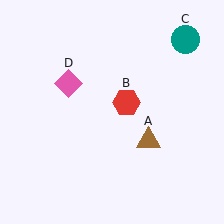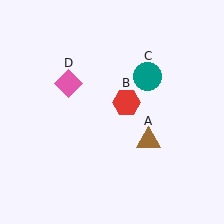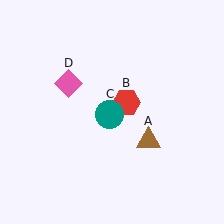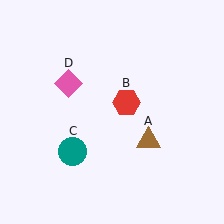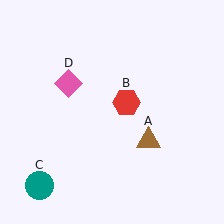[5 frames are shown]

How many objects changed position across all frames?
1 object changed position: teal circle (object C).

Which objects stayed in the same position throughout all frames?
Brown triangle (object A) and red hexagon (object B) and pink diamond (object D) remained stationary.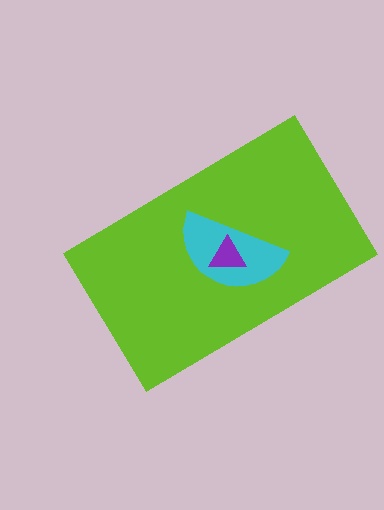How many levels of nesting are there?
3.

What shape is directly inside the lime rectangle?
The cyan semicircle.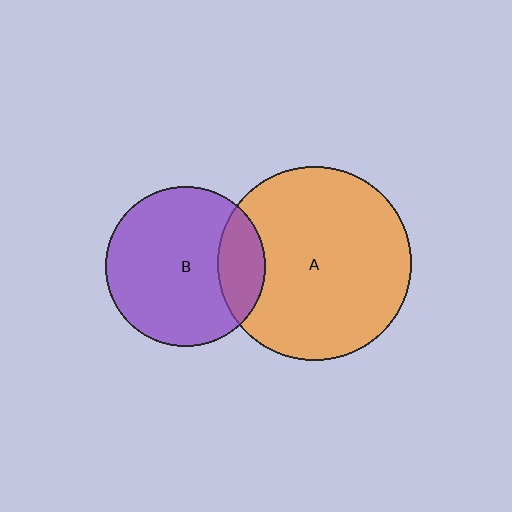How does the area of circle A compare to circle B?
Approximately 1.5 times.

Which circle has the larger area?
Circle A (orange).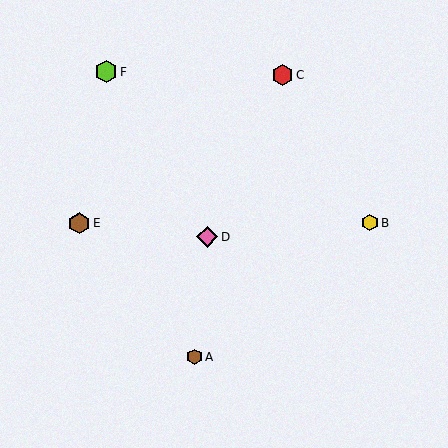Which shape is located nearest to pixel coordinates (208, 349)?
The brown hexagon (labeled A) at (194, 357) is nearest to that location.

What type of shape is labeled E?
Shape E is a brown hexagon.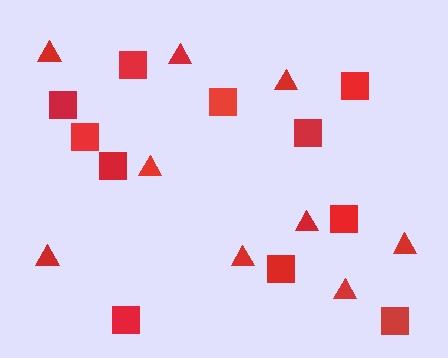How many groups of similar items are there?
There are 2 groups: one group of triangles (9) and one group of squares (11).